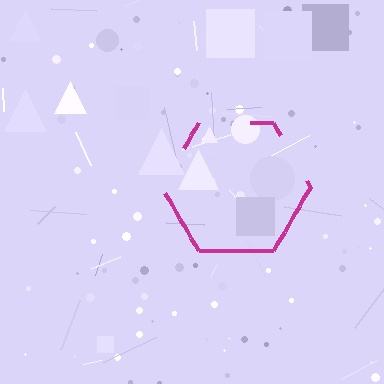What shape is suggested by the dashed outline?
The dashed outline suggests a hexagon.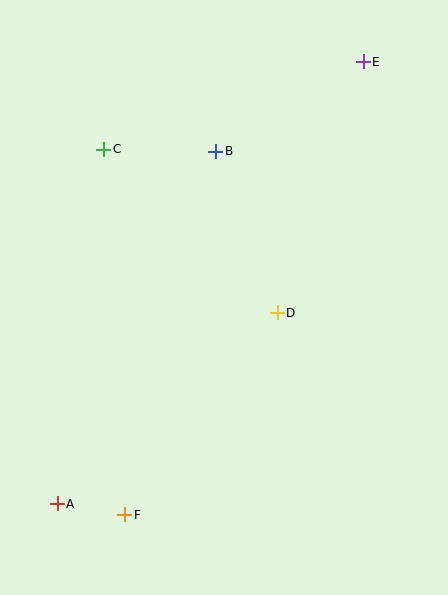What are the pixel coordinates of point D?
Point D is at (277, 313).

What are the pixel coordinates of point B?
Point B is at (215, 151).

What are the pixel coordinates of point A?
Point A is at (57, 504).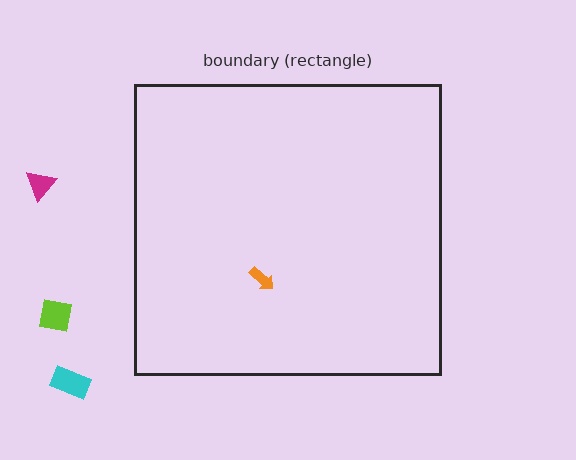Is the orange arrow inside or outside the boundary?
Inside.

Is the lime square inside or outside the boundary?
Outside.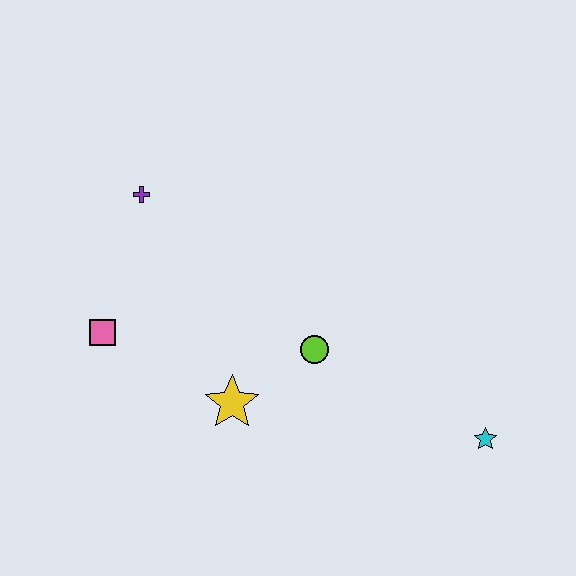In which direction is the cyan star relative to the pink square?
The cyan star is to the right of the pink square.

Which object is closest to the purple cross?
The pink square is closest to the purple cross.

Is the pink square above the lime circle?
Yes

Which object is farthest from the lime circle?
The purple cross is farthest from the lime circle.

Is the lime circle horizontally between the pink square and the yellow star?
No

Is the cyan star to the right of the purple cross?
Yes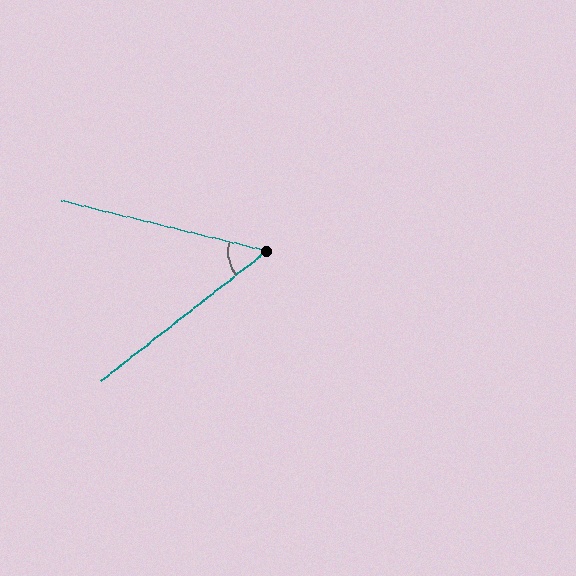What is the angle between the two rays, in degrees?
Approximately 52 degrees.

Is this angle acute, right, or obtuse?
It is acute.